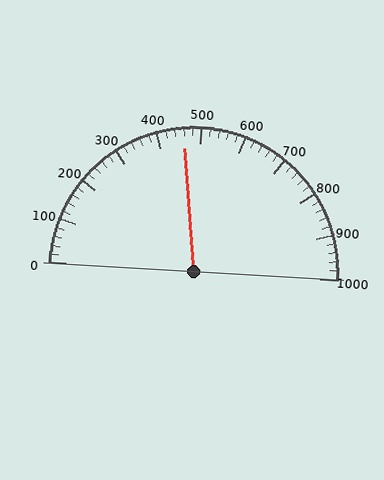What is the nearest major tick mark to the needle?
The nearest major tick mark is 500.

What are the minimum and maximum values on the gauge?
The gauge ranges from 0 to 1000.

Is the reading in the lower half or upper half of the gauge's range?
The reading is in the lower half of the range (0 to 1000).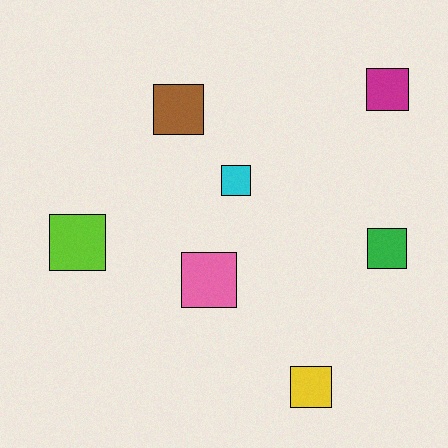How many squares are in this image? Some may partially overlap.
There are 7 squares.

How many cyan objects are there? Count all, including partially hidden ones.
There is 1 cyan object.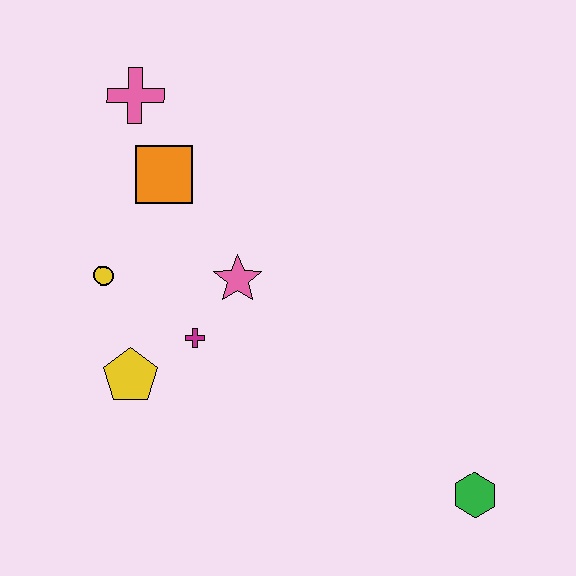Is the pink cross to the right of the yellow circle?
Yes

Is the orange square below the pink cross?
Yes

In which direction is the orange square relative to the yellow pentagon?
The orange square is above the yellow pentagon.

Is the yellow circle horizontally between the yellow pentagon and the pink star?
No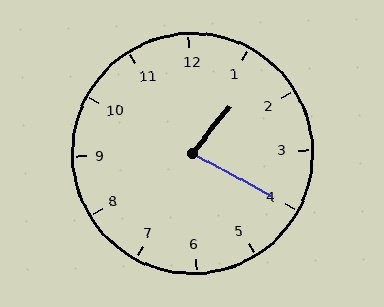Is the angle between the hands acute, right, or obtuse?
It is acute.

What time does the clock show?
1:20.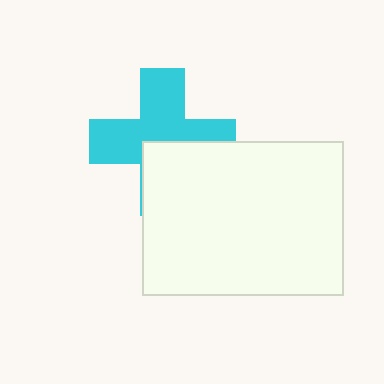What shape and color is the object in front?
The object in front is a white rectangle.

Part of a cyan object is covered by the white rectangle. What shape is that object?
It is a cross.